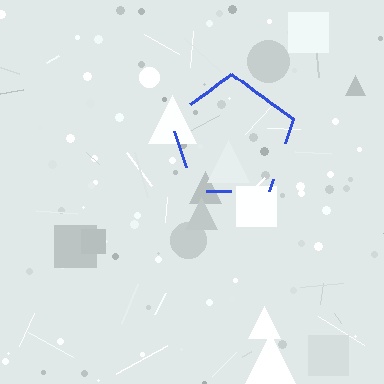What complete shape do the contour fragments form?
The contour fragments form a pentagon.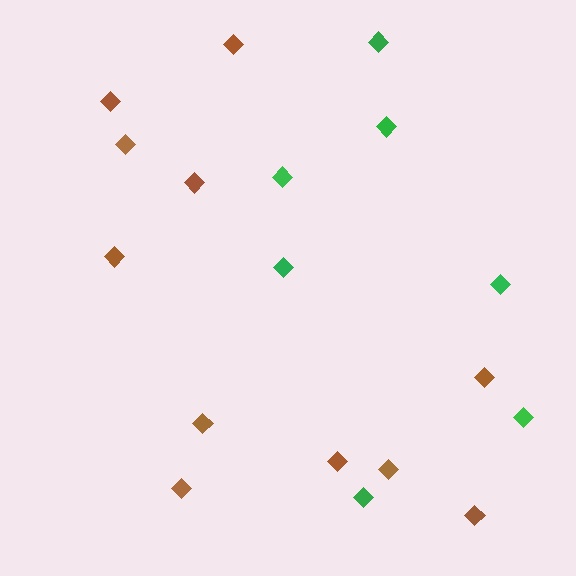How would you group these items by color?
There are 2 groups: one group of brown diamonds (11) and one group of green diamonds (7).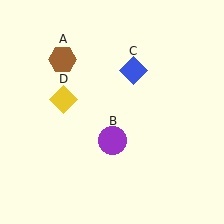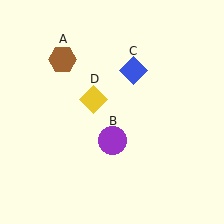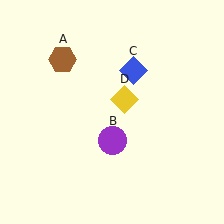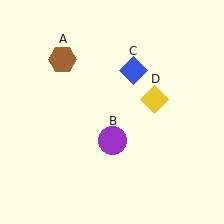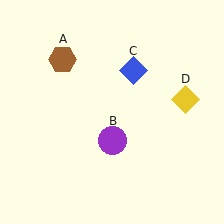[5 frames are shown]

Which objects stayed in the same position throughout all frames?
Brown hexagon (object A) and purple circle (object B) and blue diamond (object C) remained stationary.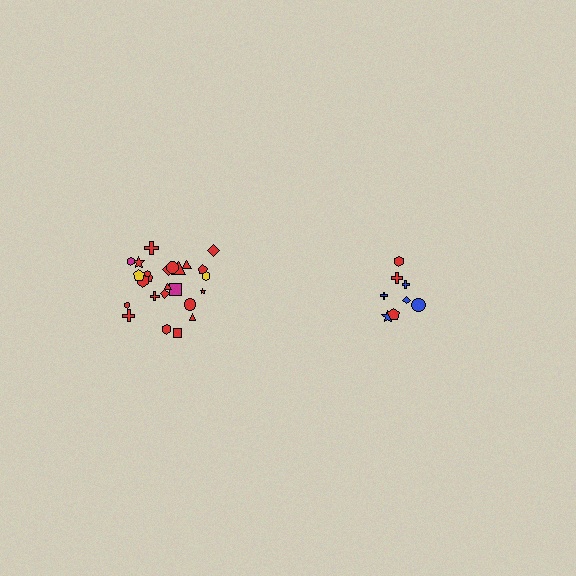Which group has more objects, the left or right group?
The left group.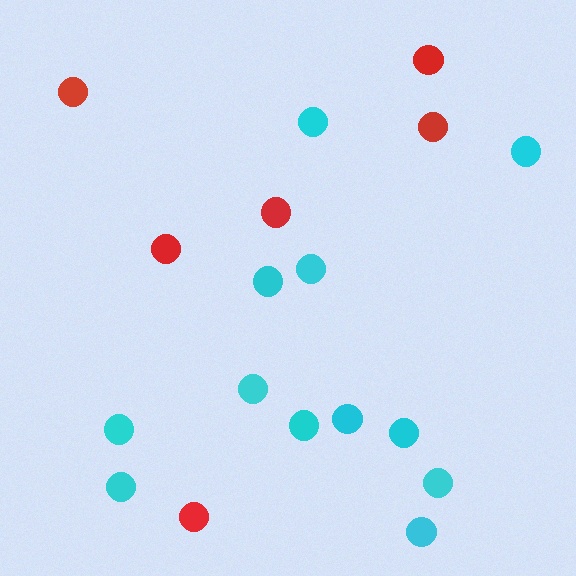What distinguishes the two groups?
There are 2 groups: one group of red circles (6) and one group of cyan circles (12).